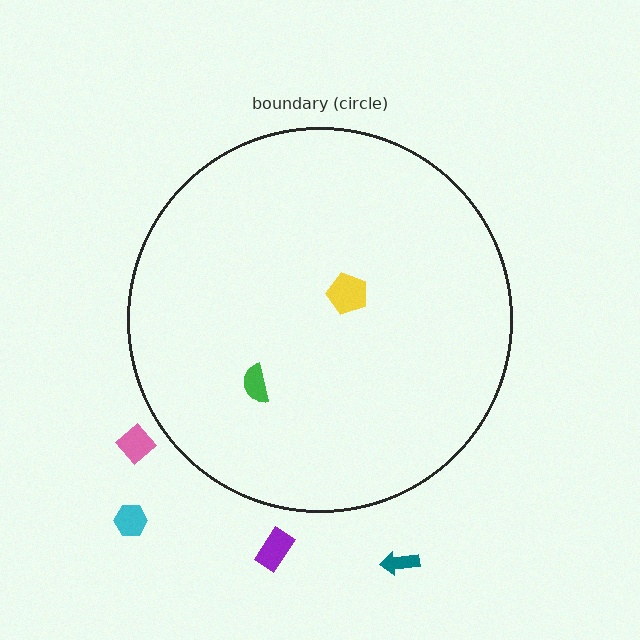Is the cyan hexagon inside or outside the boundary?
Outside.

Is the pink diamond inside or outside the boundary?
Outside.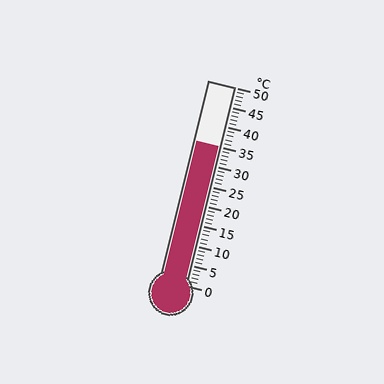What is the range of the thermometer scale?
The thermometer scale ranges from 0°C to 50°C.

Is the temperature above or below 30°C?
The temperature is above 30°C.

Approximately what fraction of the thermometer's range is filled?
The thermometer is filled to approximately 70% of its range.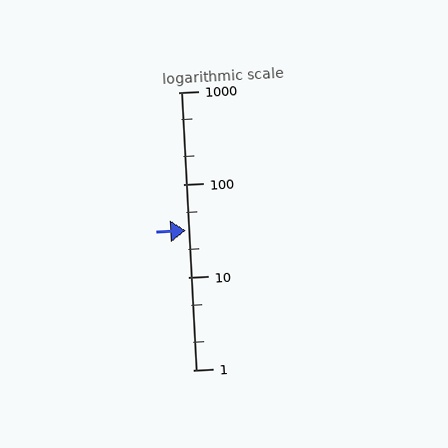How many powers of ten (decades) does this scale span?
The scale spans 3 decades, from 1 to 1000.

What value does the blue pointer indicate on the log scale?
The pointer indicates approximately 32.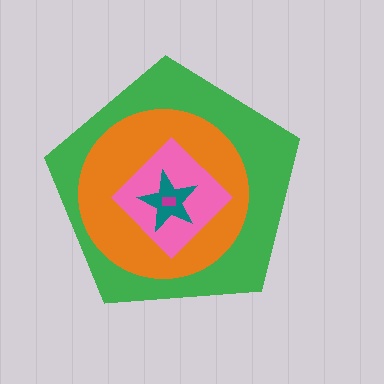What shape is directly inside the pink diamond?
The teal star.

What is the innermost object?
The magenta rectangle.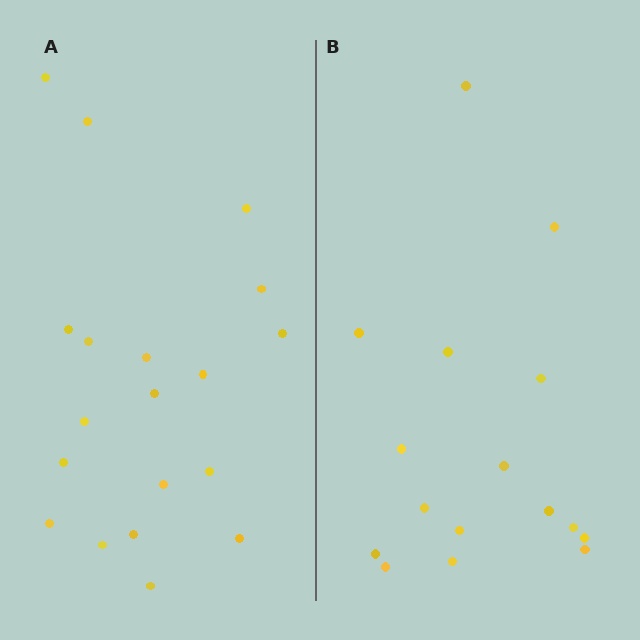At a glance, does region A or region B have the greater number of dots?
Region A (the left region) has more dots.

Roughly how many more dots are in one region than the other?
Region A has just a few more — roughly 2 or 3 more dots than region B.